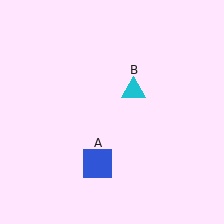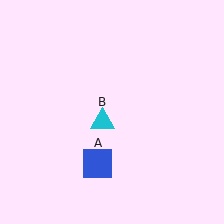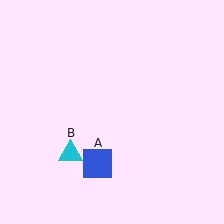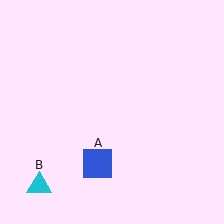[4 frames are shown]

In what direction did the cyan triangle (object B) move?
The cyan triangle (object B) moved down and to the left.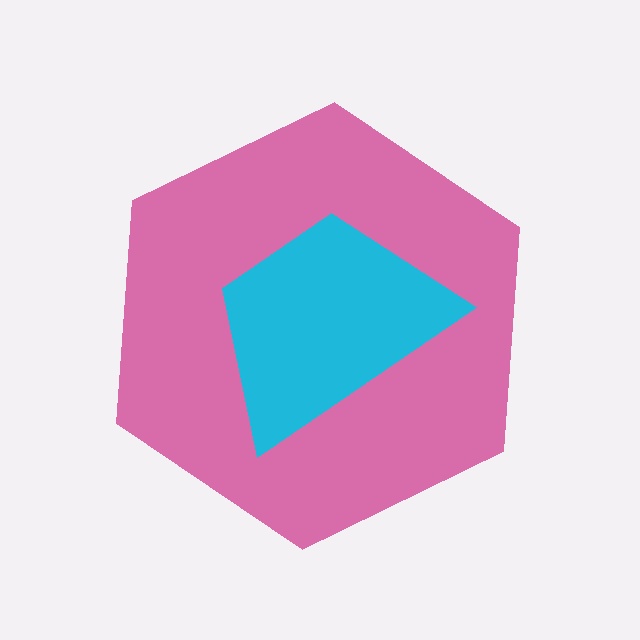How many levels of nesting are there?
2.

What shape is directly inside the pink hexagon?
The cyan trapezoid.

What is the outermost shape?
The pink hexagon.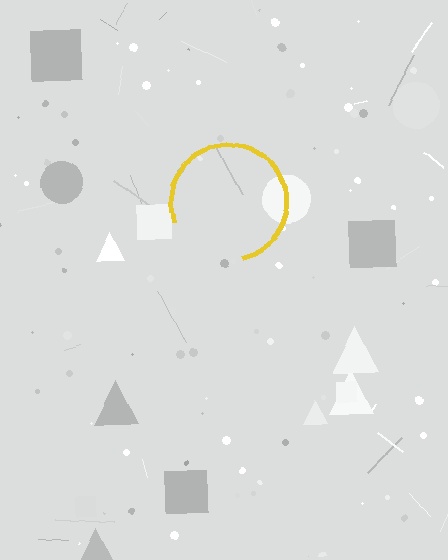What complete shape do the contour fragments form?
The contour fragments form a circle.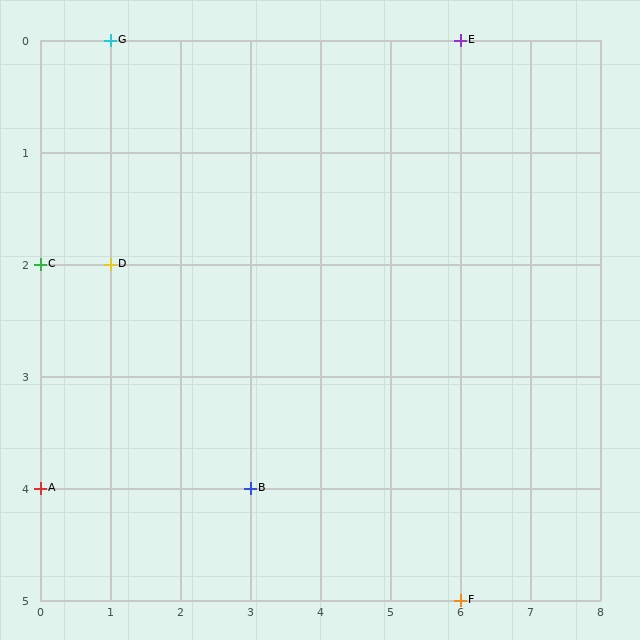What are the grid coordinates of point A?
Point A is at grid coordinates (0, 4).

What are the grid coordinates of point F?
Point F is at grid coordinates (6, 5).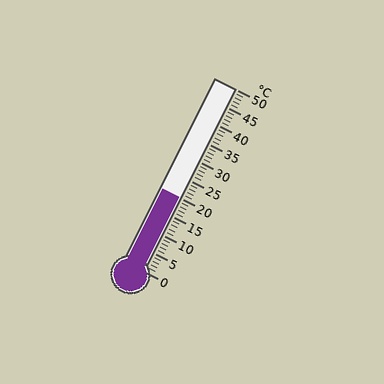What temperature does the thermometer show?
The thermometer shows approximately 20°C.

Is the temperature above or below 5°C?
The temperature is above 5°C.